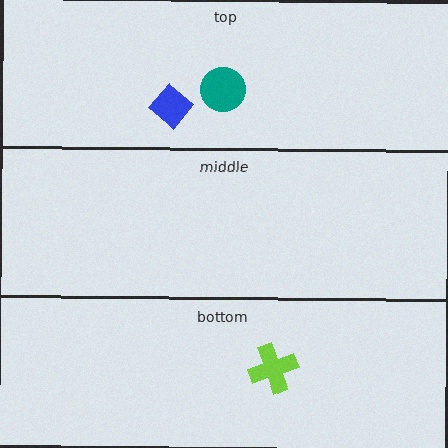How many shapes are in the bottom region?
1.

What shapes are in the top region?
The blue diamond, the teal circle.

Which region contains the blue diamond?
The top region.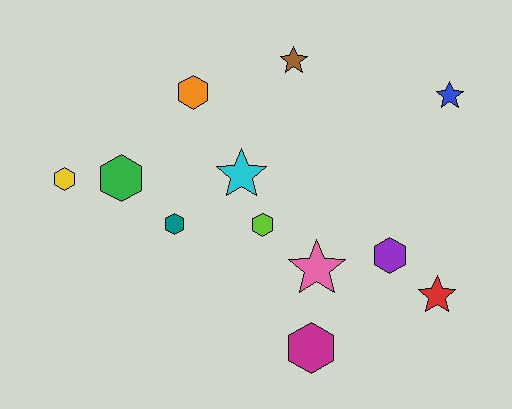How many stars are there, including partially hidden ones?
There are 5 stars.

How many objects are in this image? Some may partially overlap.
There are 12 objects.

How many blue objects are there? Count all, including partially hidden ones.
There is 1 blue object.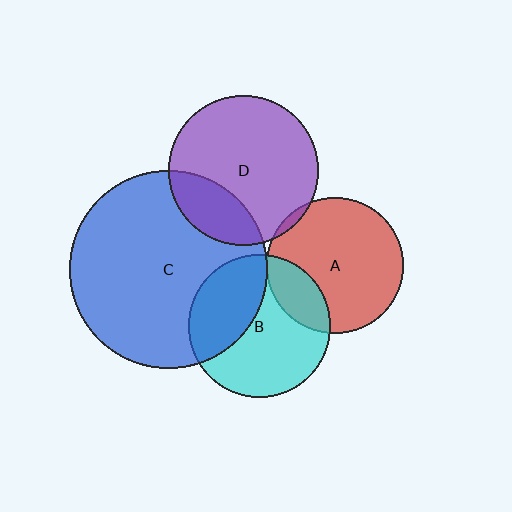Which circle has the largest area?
Circle C (blue).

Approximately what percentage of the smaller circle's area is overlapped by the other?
Approximately 25%.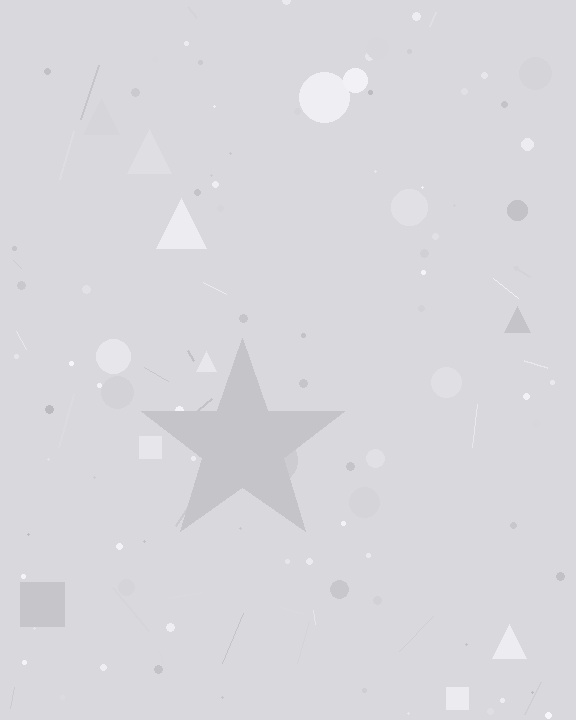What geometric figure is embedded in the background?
A star is embedded in the background.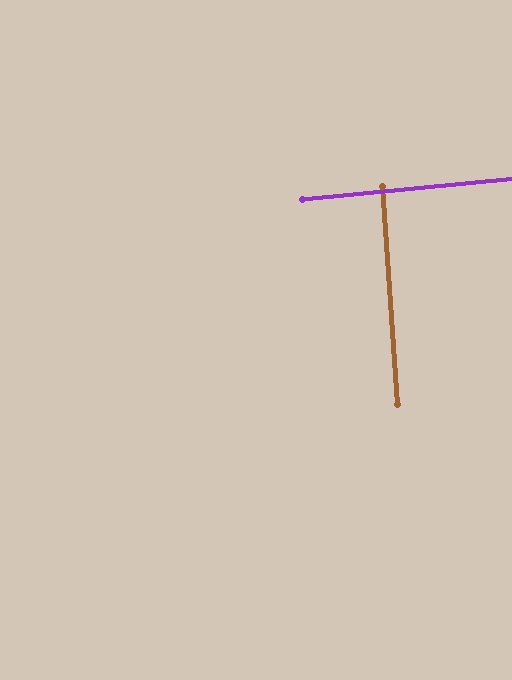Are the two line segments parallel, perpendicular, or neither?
Perpendicular — they meet at approximately 88°.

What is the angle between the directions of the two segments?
Approximately 88 degrees.